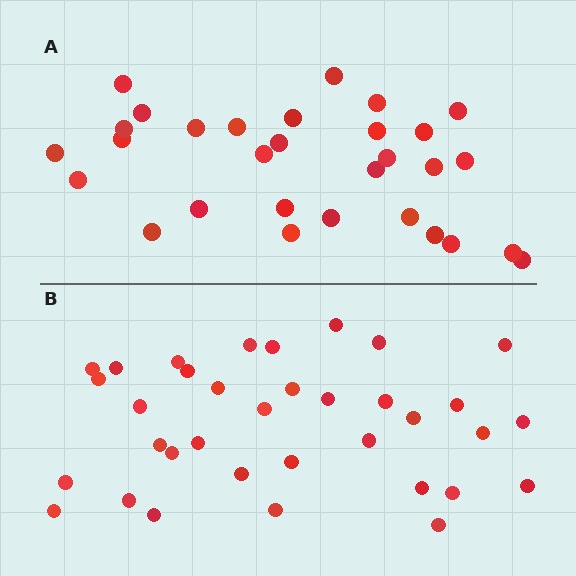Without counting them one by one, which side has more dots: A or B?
Region B (the bottom region) has more dots.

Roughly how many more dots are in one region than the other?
Region B has about 5 more dots than region A.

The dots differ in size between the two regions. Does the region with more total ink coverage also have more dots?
No. Region A has more total ink coverage because its dots are larger, but region B actually contains more individual dots. Total area can be misleading — the number of items is what matters here.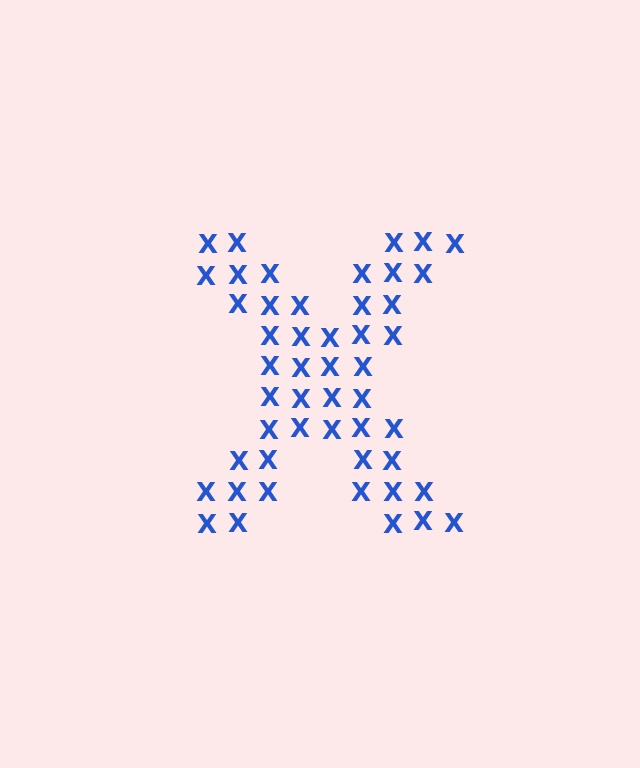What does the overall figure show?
The overall figure shows the letter X.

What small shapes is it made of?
It is made of small letter X's.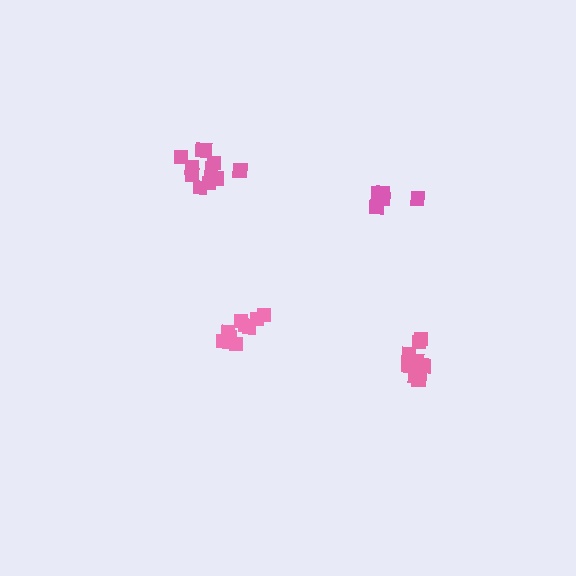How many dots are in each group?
Group 1: 5 dots, Group 2: 11 dots, Group 3: 9 dots, Group 4: 8 dots (33 total).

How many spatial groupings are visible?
There are 4 spatial groupings.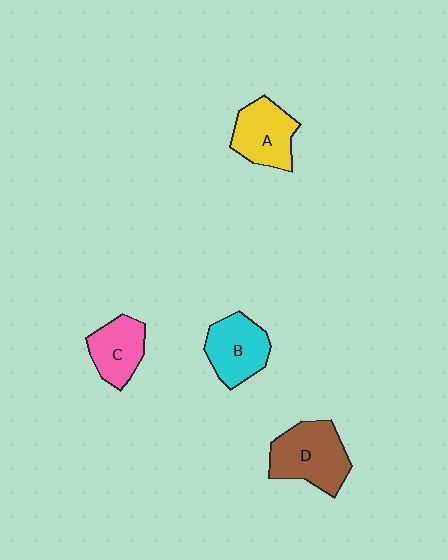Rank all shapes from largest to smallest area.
From largest to smallest: D (brown), B (cyan), A (yellow), C (pink).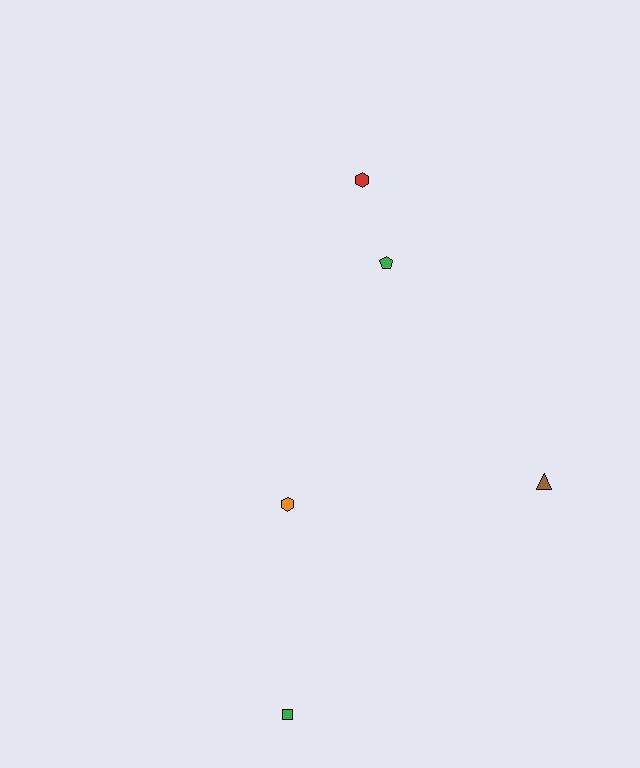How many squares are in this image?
There is 1 square.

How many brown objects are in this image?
There is 1 brown object.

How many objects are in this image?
There are 5 objects.